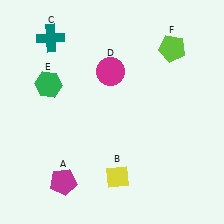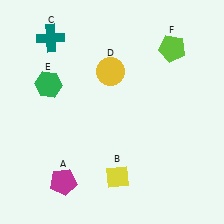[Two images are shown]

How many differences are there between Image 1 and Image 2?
There is 1 difference between the two images.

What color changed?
The circle (D) changed from magenta in Image 1 to yellow in Image 2.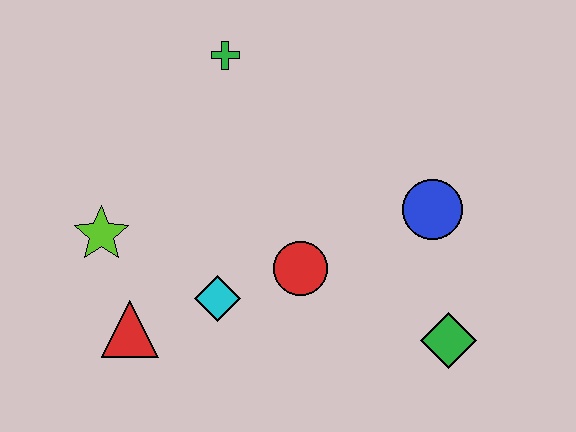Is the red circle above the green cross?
No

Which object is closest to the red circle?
The cyan diamond is closest to the red circle.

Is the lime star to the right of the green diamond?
No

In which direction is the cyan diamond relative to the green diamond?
The cyan diamond is to the left of the green diamond.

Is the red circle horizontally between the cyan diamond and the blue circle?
Yes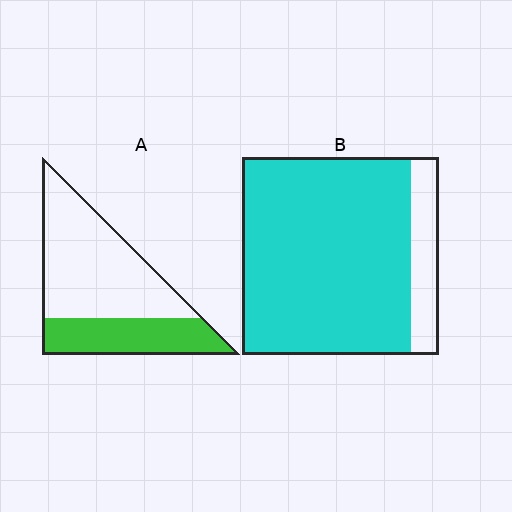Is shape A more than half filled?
No.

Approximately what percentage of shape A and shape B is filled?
A is approximately 35% and B is approximately 85%.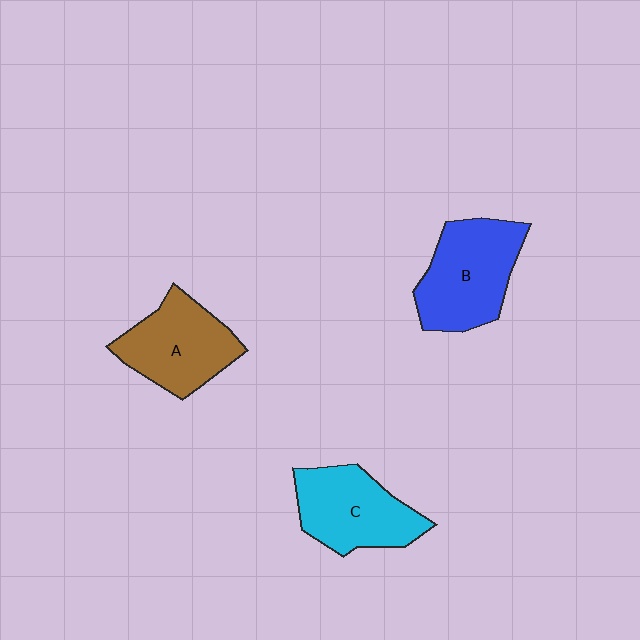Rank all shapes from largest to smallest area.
From largest to smallest: B (blue), C (cyan), A (brown).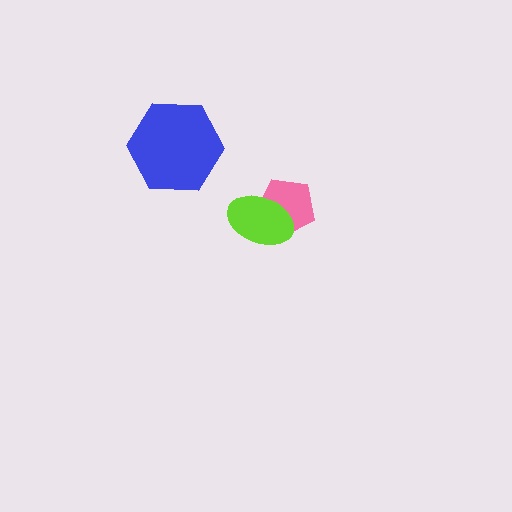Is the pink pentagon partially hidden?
Yes, it is partially covered by another shape.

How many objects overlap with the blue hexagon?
0 objects overlap with the blue hexagon.